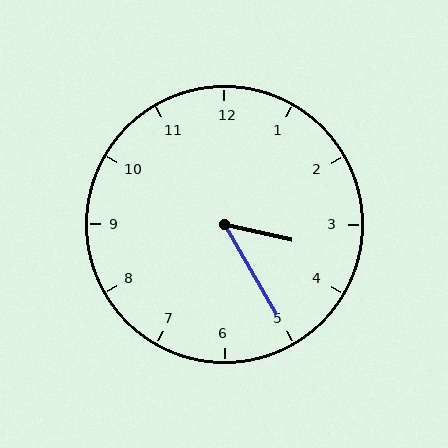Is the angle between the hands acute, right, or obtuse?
It is acute.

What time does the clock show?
3:25.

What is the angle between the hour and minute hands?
Approximately 48 degrees.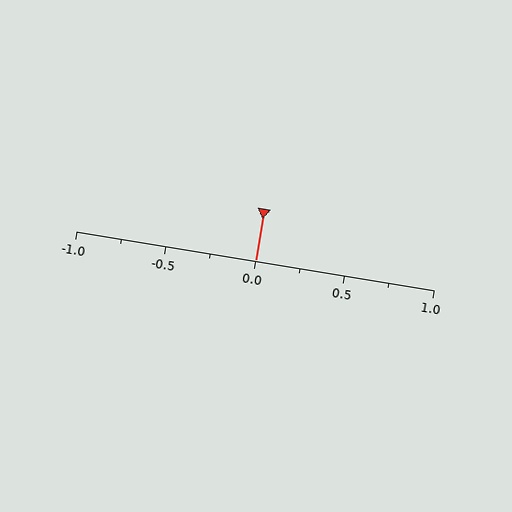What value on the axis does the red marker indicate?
The marker indicates approximately 0.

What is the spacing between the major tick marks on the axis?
The major ticks are spaced 0.5 apart.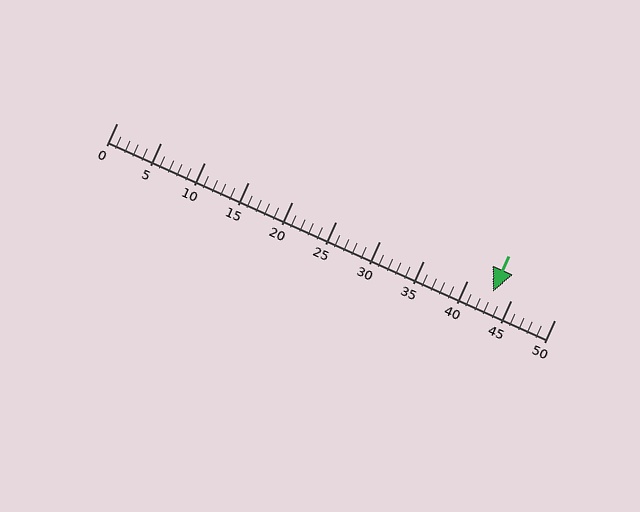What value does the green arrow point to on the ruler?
The green arrow points to approximately 43.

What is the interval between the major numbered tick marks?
The major tick marks are spaced 5 units apart.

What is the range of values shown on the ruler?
The ruler shows values from 0 to 50.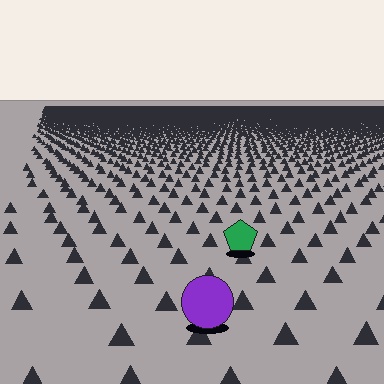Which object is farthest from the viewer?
The green pentagon is farthest from the viewer. It appears smaller and the ground texture around it is denser.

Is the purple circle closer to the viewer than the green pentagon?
Yes. The purple circle is closer — you can tell from the texture gradient: the ground texture is coarser near it.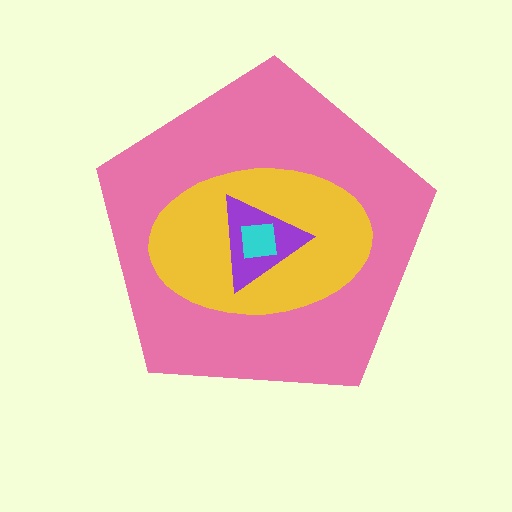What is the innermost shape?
The cyan square.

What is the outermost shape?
The pink pentagon.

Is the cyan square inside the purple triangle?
Yes.